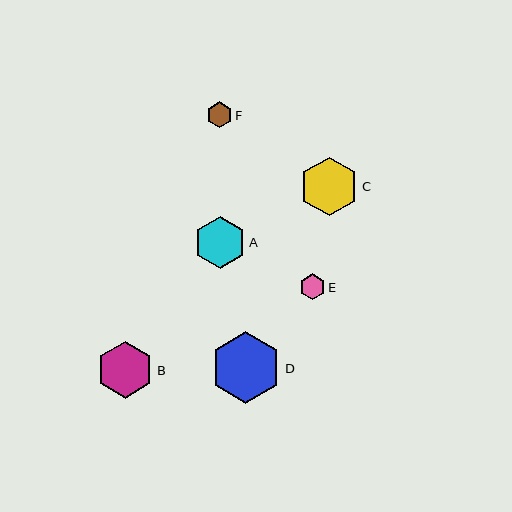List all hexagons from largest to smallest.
From largest to smallest: D, C, B, A, F, E.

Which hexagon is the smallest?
Hexagon E is the smallest with a size of approximately 26 pixels.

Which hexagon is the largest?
Hexagon D is the largest with a size of approximately 71 pixels.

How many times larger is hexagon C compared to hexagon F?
Hexagon C is approximately 2.3 times the size of hexagon F.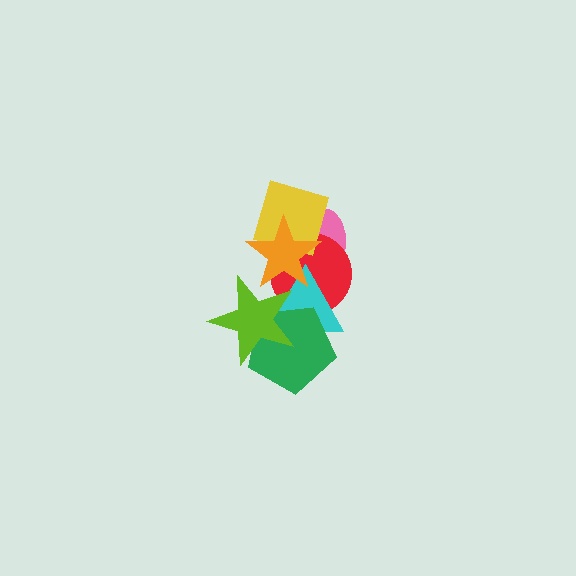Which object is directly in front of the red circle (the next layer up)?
The yellow diamond is directly in front of the red circle.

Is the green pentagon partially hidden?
Yes, it is partially covered by another shape.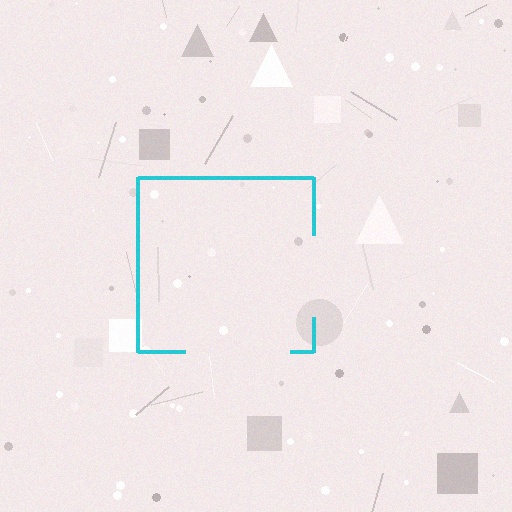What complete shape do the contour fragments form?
The contour fragments form a square.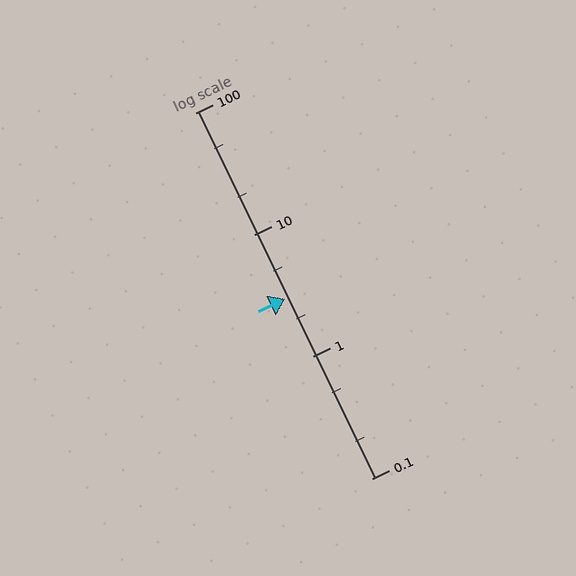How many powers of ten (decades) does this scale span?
The scale spans 3 decades, from 0.1 to 100.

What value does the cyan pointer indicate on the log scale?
The pointer indicates approximately 3.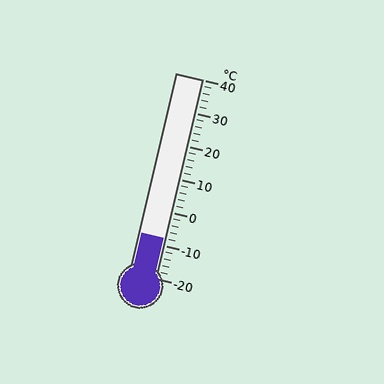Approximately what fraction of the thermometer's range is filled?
The thermometer is filled to approximately 20% of its range.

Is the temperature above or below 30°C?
The temperature is below 30°C.